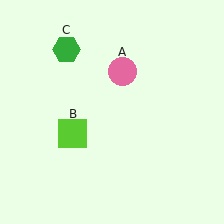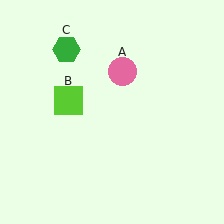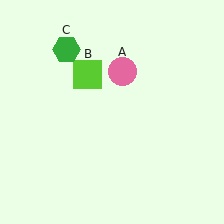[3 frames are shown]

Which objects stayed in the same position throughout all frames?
Pink circle (object A) and green hexagon (object C) remained stationary.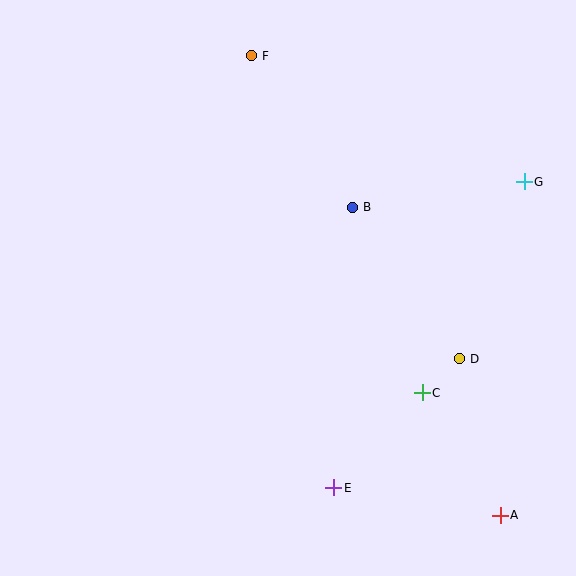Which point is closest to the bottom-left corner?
Point E is closest to the bottom-left corner.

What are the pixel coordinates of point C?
Point C is at (422, 393).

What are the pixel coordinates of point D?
Point D is at (460, 359).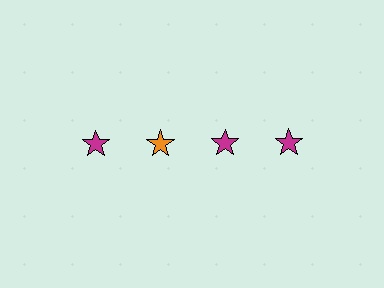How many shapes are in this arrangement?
There are 4 shapes arranged in a grid pattern.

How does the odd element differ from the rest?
It has a different color: orange instead of magenta.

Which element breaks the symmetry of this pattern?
The orange star in the top row, second from left column breaks the symmetry. All other shapes are magenta stars.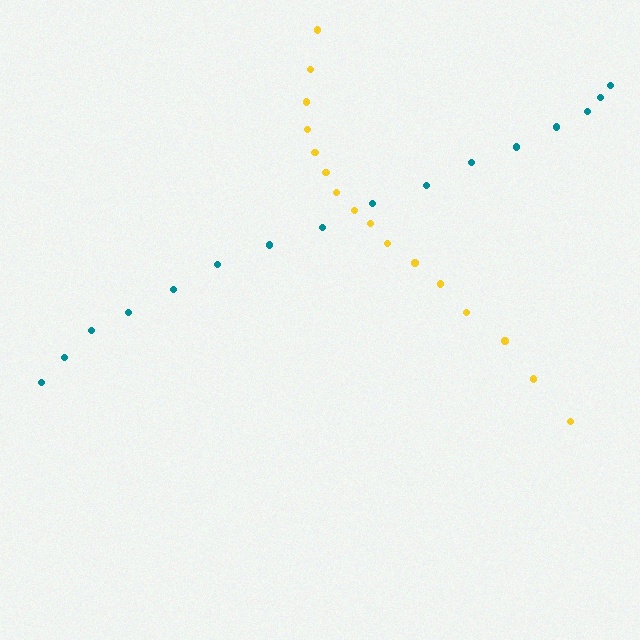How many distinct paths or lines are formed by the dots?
There are 2 distinct paths.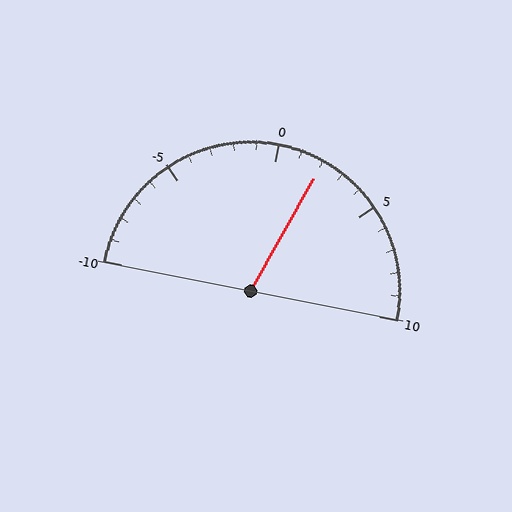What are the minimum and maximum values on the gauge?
The gauge ranges from -10 to 10.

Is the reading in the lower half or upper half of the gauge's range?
The reading is in the upper half of the range (-10 to 10).